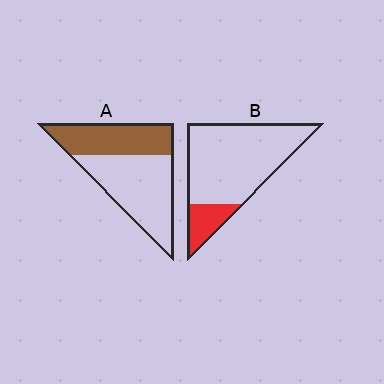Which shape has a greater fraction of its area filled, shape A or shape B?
Shape A.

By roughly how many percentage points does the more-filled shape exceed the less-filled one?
By roughly 25 percentage points (A over B).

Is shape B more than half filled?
No.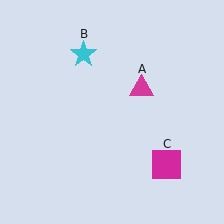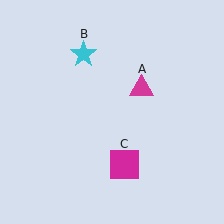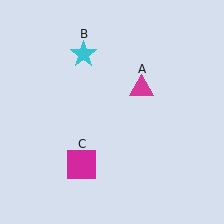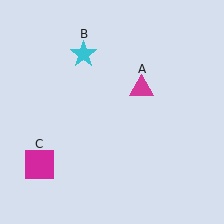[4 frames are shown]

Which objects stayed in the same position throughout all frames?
Magenta triangle (object A) and cyan star (object B) remained stationary.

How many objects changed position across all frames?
1 object changed position: magenta square (object C).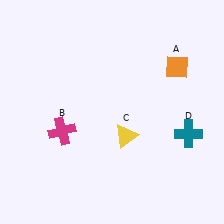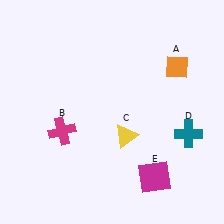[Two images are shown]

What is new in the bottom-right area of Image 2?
A magenta square (E) was added in the bottom-right area of Image 2.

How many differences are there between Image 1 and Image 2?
There is 1 difference between the two images.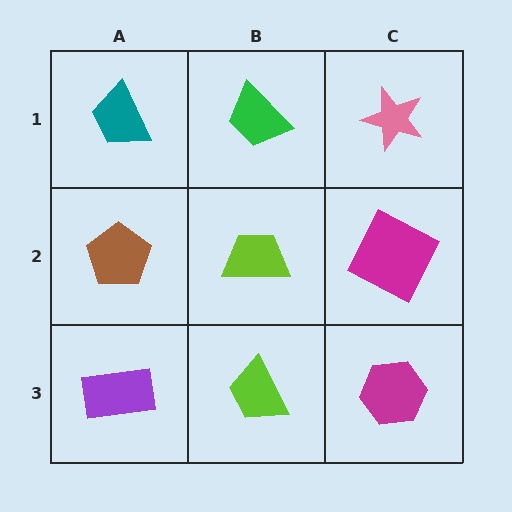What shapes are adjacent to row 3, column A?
A brown pentagon (row 2, column A), a lime trapezoid (row 3, column B).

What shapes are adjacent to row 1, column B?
A lime trapezoid (row 2, column B), a teal trapezoid (row 1, column A), a pink star (row 1, column C).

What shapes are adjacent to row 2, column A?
A teal trapezoid (row 1, column A), a purple rectangle (row 3, column A), a lime trapezoid (row 2, column B).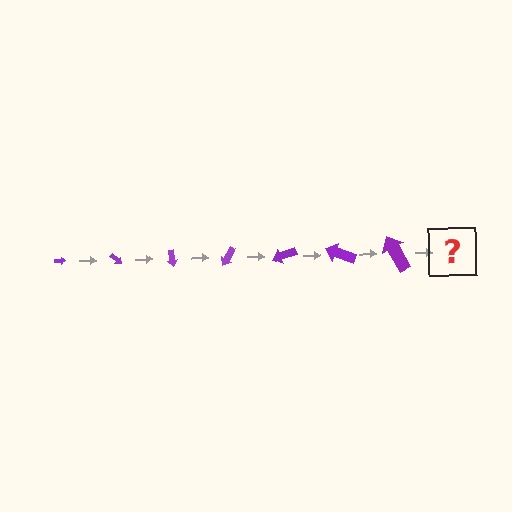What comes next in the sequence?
The next element should be an arrow, larger than the previous one and rotated 280 degrees from the start.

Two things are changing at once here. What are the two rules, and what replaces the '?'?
The two rules are that the arrow grows larger each step and it rotates 40 degrees each step. The '?' should be an arrow, larger than the previous one and rotated 280 degrees from the start.